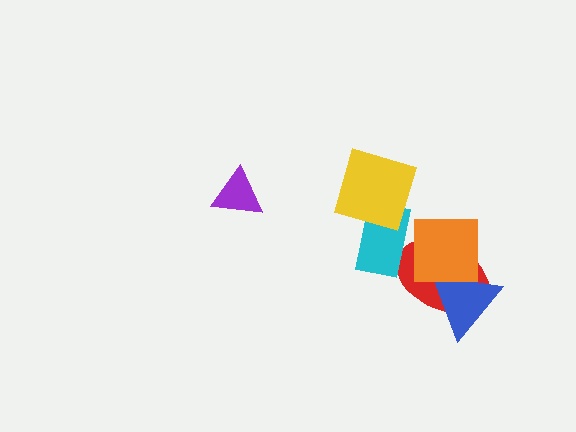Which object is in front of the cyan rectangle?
The yellow diamond is in front of the cyan rectangle.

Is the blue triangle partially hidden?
Yes, it is partially covered by another shape.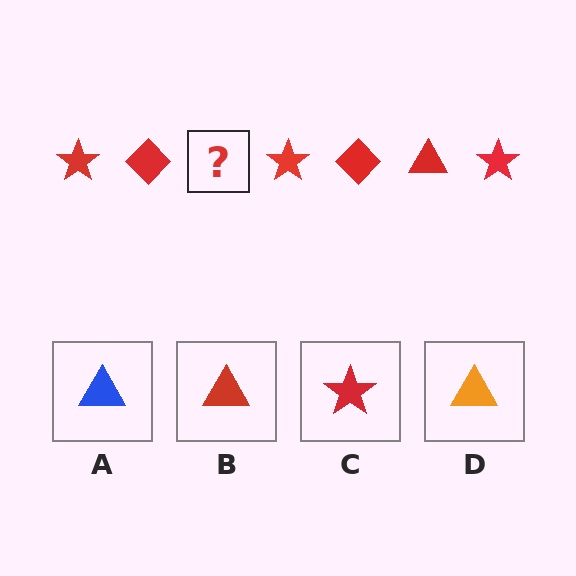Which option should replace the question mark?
Option B.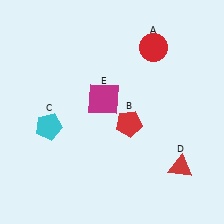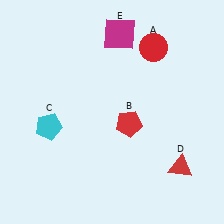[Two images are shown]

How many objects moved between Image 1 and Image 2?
1 object moved between the two images.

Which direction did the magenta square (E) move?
The magenta square (E) moved up.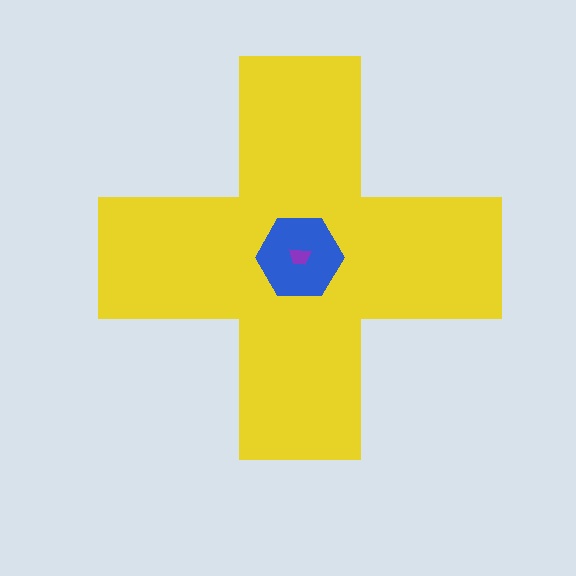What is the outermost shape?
The yellow cross.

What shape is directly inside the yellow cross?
The blue hexagon.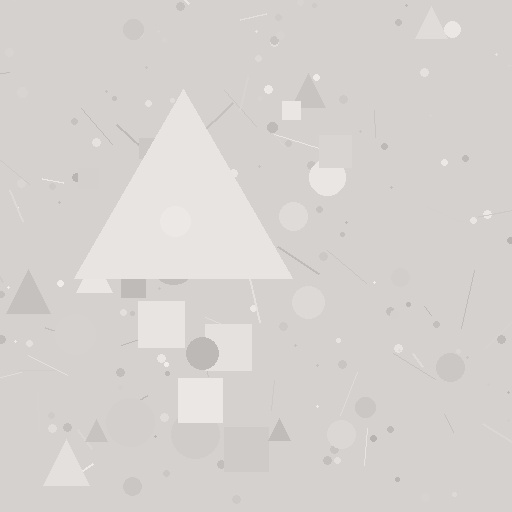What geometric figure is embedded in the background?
A triangle is embedded in the background.